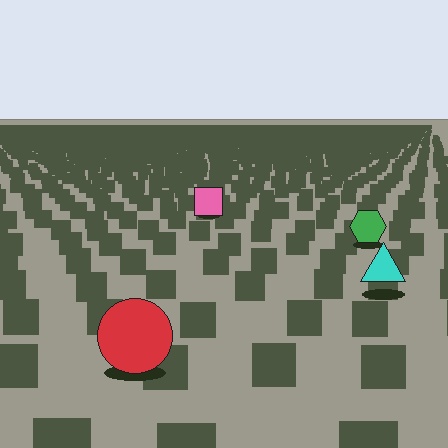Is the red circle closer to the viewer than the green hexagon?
Yes. The red circle is closer — you can tell from the texture gradient: the ground texture is coarser near it.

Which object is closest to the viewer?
The red circle is closest. The texture marks near it are larger and more spread out.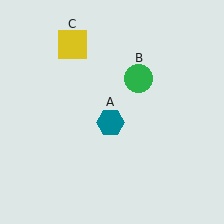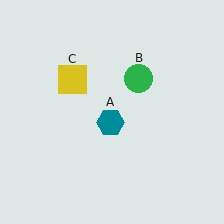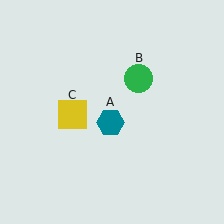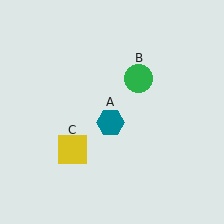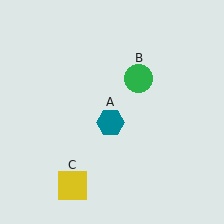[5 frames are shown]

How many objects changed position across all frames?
1 object changed position: yellow square (object C).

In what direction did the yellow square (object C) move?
The yellow square (object C) moved down.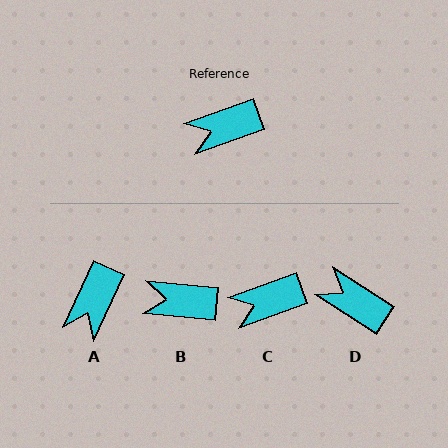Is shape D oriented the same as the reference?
No, it is off by about 53 degrees.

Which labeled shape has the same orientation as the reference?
C.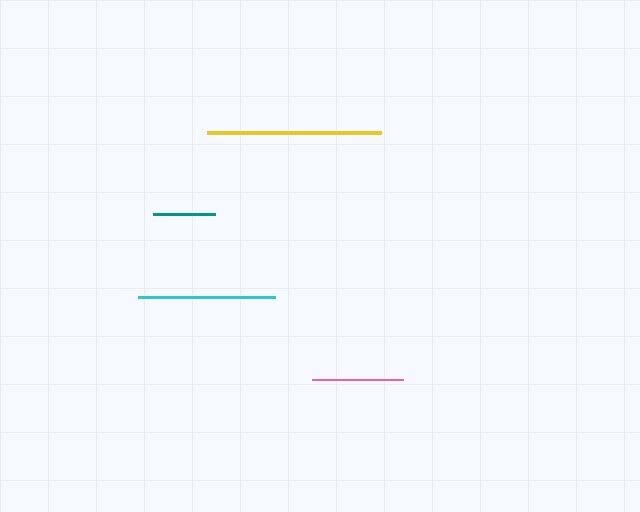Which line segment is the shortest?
The teal line is the shortest at approximately 62 pixels.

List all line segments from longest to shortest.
From longest to shortest: yellow, cyan, pink, teal.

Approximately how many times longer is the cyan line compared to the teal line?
The cyan line is approximately 2.2 times the length of the teal line.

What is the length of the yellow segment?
The yellow segment is approximately 175 pixels long.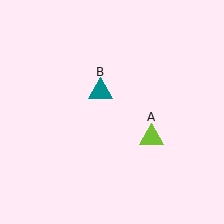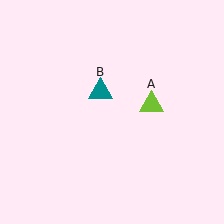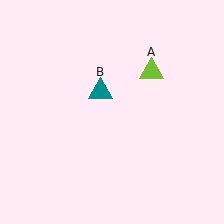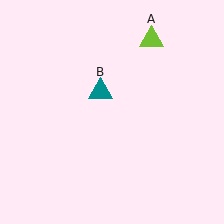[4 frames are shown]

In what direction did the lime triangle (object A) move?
The lime triangle (object A) moved up.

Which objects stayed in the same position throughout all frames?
Teal triangle (object B) remained stationary.